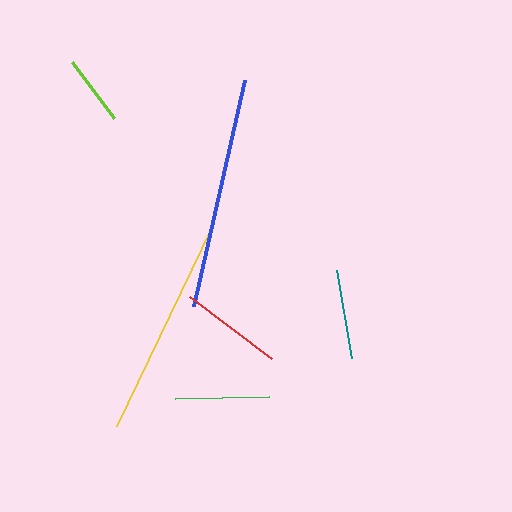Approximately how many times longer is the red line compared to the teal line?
The red line is approximately 1.1 times the length of the teal line.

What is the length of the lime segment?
The lime segment is approximately 71 pixels long.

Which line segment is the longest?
The blue line is the longest at approximately 232 pixels.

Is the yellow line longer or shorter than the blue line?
The blue line is longer than the yellow line.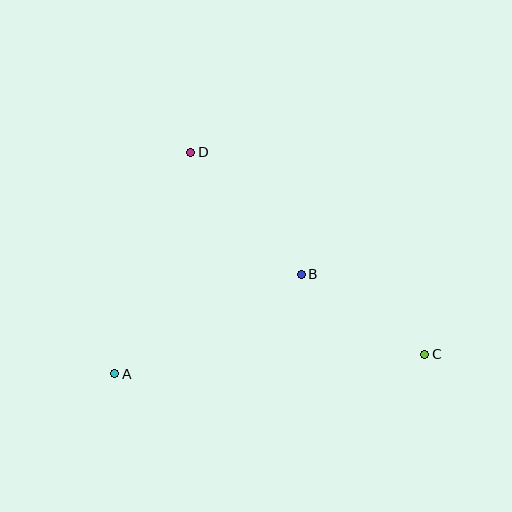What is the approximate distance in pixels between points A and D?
The distance between A and D is approximately 234 pixels.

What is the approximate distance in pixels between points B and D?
The distance between B and D is approximately 165 pixels.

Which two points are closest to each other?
Points B and C are closest to each other.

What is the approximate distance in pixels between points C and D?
The distance between C and D is approximately 309 pixels.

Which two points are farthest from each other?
Points A and C are farthest from each other.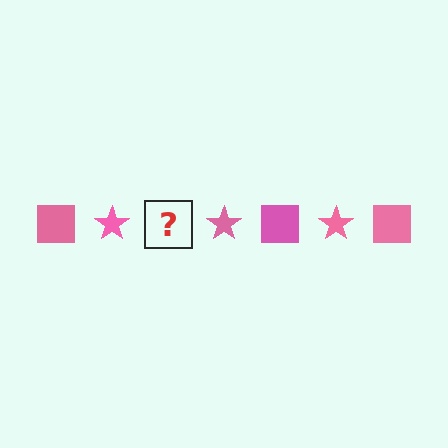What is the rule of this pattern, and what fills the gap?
The rule is that the pattern cycles through square, star shapes in pink. The gap should be filled with a pink square.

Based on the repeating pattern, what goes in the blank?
The blank should be a pink square.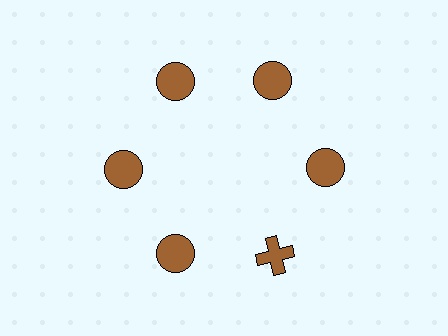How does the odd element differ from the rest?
It has a different shape: cross instead of circle.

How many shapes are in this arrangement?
There are 6 shapes arranged in a ring pattern.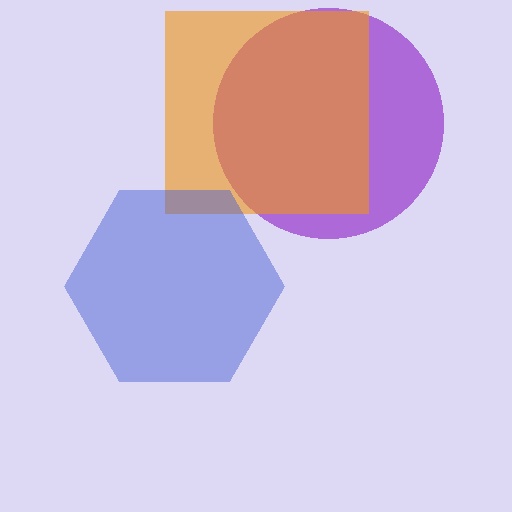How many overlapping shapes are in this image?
There are 3 overlapping shapes in the image.